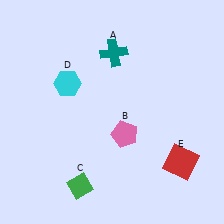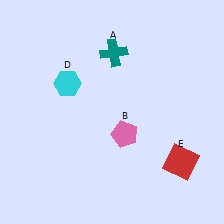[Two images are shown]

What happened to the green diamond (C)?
The green diamond (C) was removed in Image 2. It was in the bottom-left area of Image 1.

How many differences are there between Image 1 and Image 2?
There is 1 difference between the two images.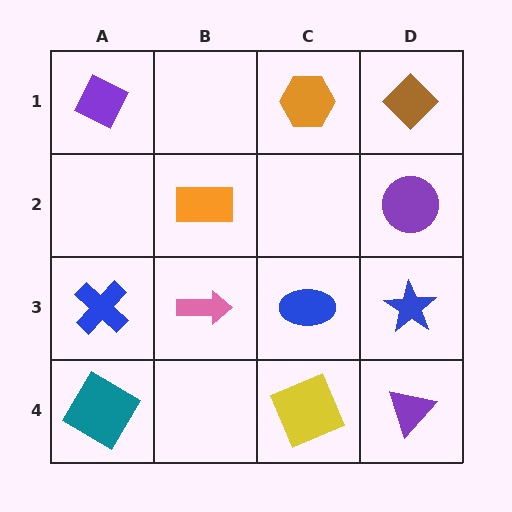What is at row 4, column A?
A teal diamond.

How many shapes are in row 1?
3 shapes.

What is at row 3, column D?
A blue star.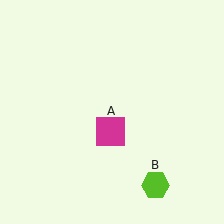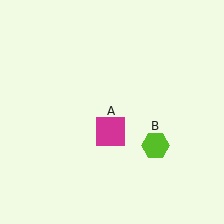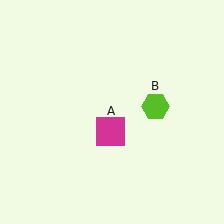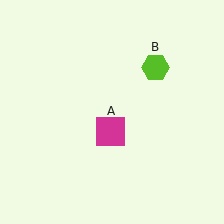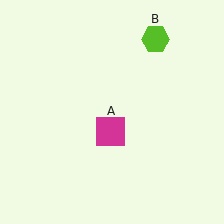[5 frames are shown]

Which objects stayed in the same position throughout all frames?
Magenta square (object A) remained stationary.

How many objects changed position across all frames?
1 object changed position: lime hexagon (object B).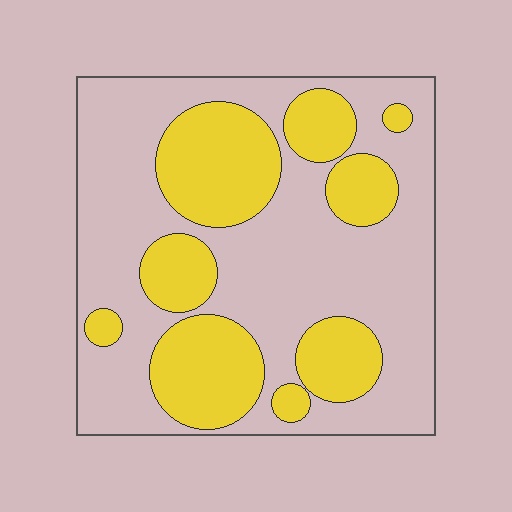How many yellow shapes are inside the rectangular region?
9.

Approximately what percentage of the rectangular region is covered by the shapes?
Approximately 35%.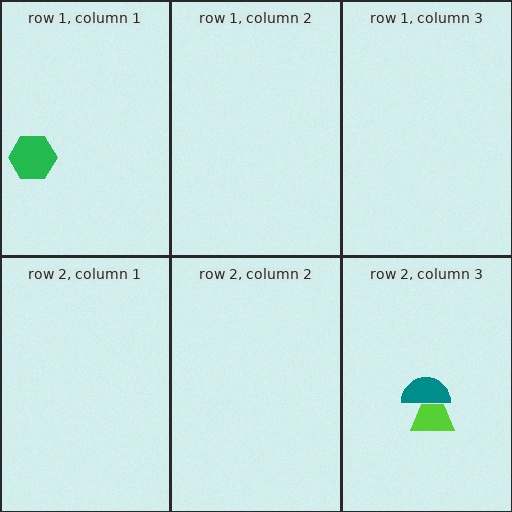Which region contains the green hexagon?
The row 1, column 1 region.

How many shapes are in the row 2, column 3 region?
2.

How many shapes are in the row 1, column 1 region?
1.